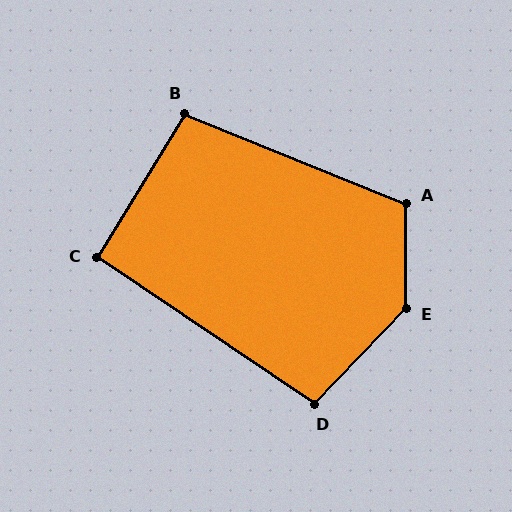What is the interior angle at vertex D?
Approximately 100 degrees (obtuse).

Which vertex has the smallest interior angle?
C, at approximately 93 degrees.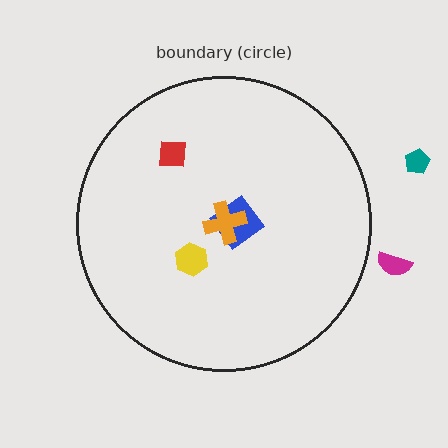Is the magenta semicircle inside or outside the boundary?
Outside.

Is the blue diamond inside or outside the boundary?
Inside.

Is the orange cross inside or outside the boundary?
Inside.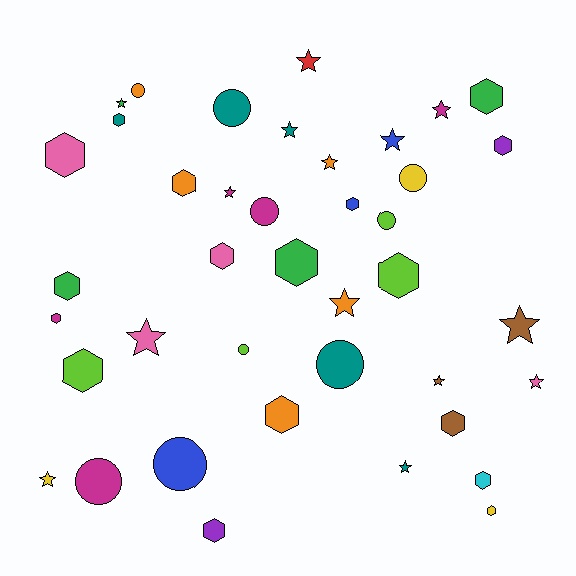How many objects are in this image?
There are 40 objects.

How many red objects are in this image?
There is 1 red object.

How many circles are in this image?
There are 9 circles.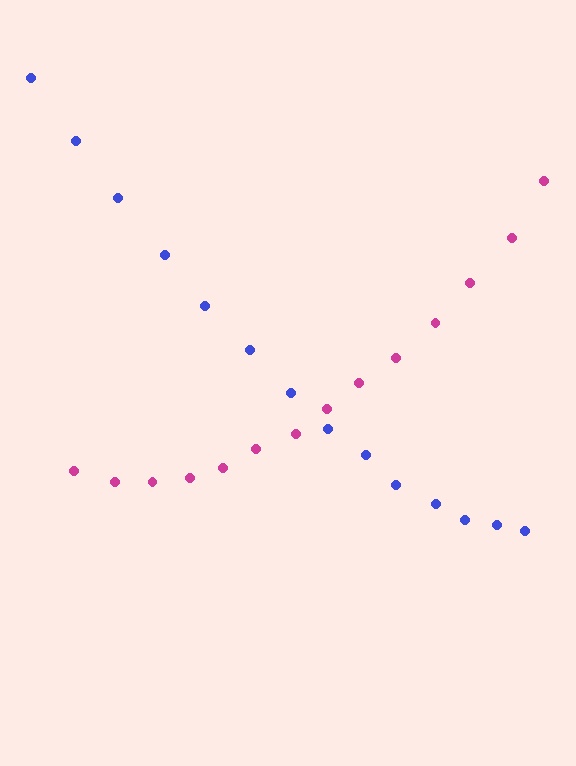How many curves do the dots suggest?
There are 2 distinct paths.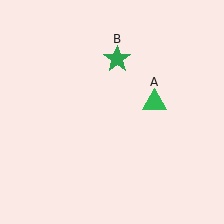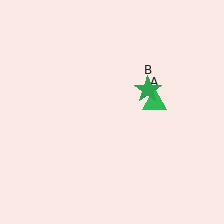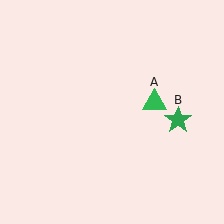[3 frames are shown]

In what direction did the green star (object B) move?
The green star (object B) moved down and to the right.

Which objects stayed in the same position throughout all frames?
Green triangle (object A) remained stationary.